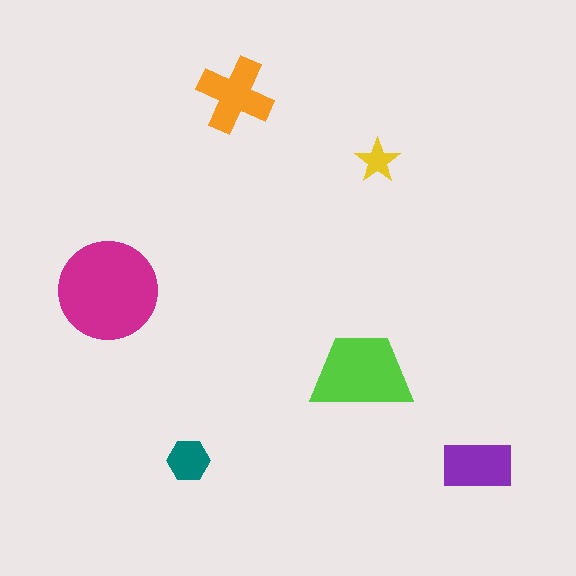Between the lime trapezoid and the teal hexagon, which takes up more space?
The lime trapezoid.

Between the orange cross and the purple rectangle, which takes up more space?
The orange cross.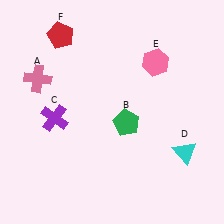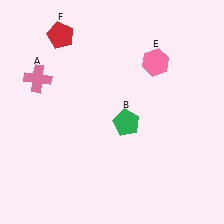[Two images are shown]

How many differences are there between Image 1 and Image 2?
There are 2 differences between the two images.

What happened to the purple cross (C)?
The purple cross (C) was removed in Image 2. It was in the bottom-left area of Image 1.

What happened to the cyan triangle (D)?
The cyan triangle (D) was removed in Image 2. It was in the bottom-right area of Image 1.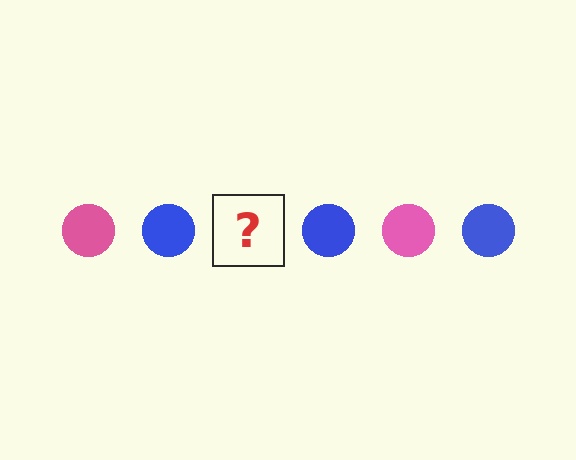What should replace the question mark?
The question mark should be replaced with a pink circle.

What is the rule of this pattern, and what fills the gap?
The rule is that the pattern cycles through pink, blue circles. The gap should be filled with a pink circle.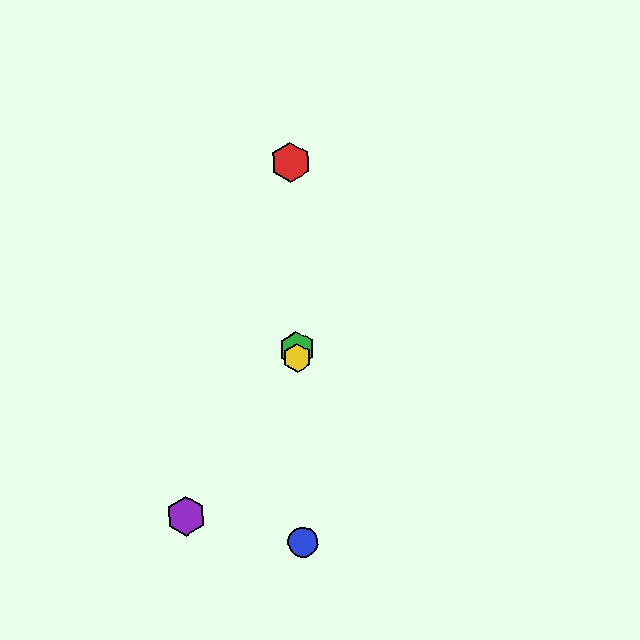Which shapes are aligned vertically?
The red hexagon, the blue circle, the green hexagon, the yellow hexagon are aligned vertically.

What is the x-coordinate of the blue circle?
The blue circle is at x≈303.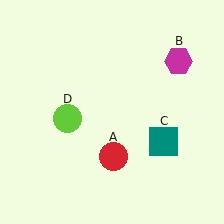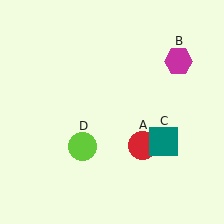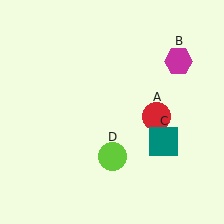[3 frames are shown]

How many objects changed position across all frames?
2 objects changed position: red circle (object A), lime circle (object D).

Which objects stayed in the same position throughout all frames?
Magenta hexagon (object B) and teal square (object C) remained stationary.